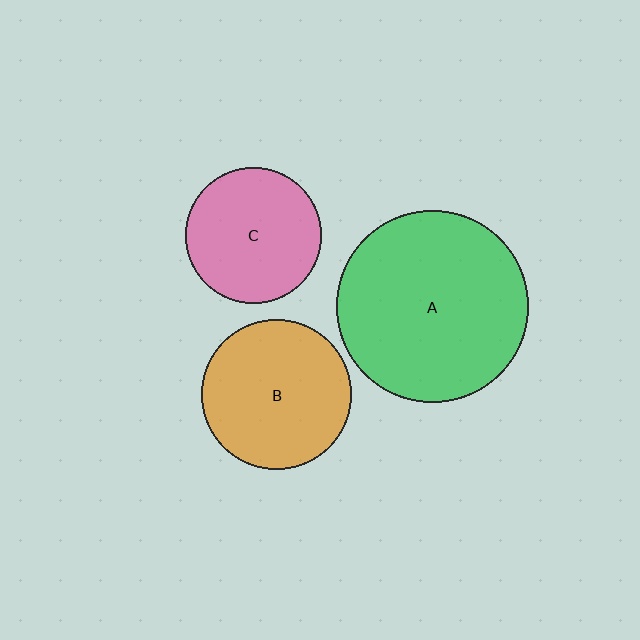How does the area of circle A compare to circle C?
Approximately 2.0 times.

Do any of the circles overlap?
No, none of the circles overlap.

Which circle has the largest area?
Circle A (green).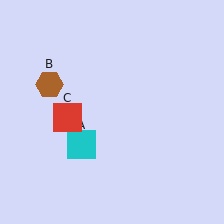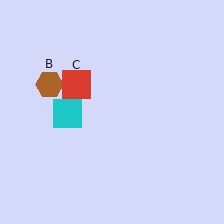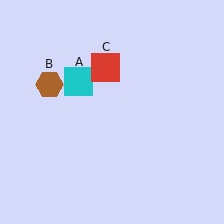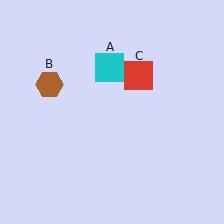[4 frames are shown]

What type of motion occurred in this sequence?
The cyan square (object A), red square (object C) rotated clockwise around the center of the scene.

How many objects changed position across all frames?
2 objects changed position: cyan square (object A), red square (object C).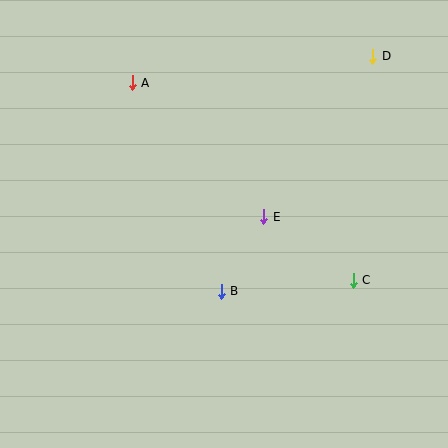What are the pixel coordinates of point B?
Point B is at (221, 292).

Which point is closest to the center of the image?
Point E at (264, 217) is closest to the center.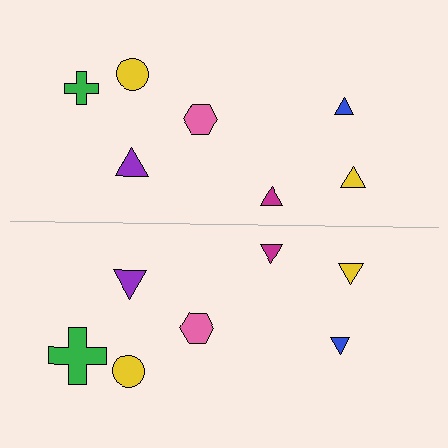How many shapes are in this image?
There are 14 shapes in this image.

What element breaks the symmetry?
The green cross on the bottom side has a different size than its mirror counterpart.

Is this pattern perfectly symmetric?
No, the pattern is not perfectly symmetric. The green cross on the bottom side has a different size than its mirror counterpart.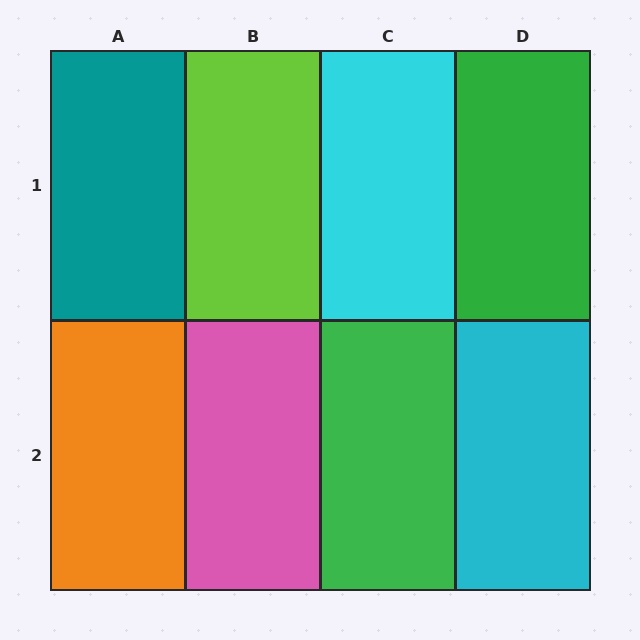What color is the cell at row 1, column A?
Teal.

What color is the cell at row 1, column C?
Cyan.